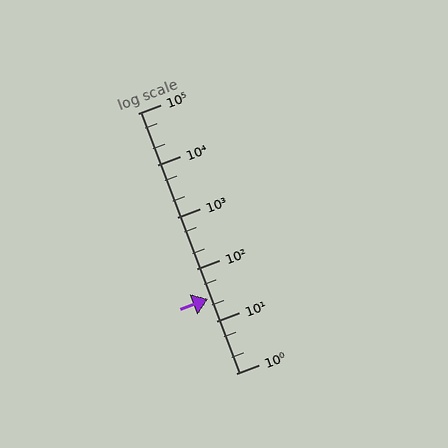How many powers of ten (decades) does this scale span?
The scale spans 5 decades, from 1 to 100000.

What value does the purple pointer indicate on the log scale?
The pointer indicates approximately 27.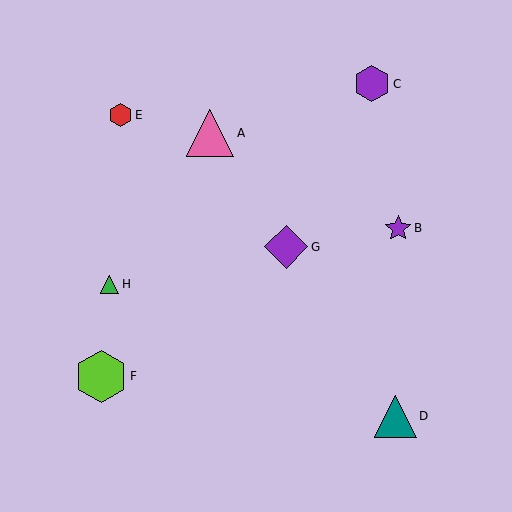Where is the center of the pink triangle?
The center of the pink triangle is at (210, 133).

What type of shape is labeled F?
Shape F is a lime hexagon.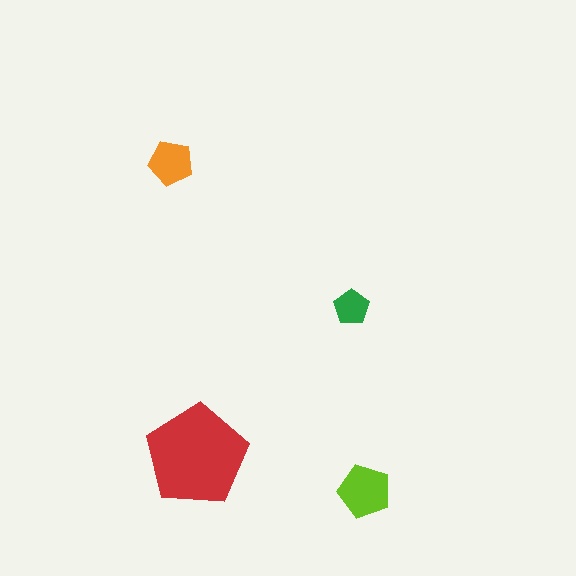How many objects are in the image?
There are 4 objects in the image.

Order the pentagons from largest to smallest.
the red one, the lime one, the orange one, the green one.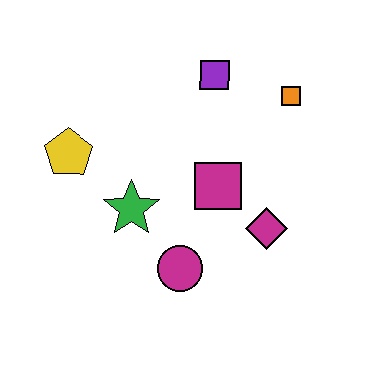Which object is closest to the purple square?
The orange square is closest to the purple square.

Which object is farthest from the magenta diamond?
The yellow pentagon is farthest from the magenta diamond.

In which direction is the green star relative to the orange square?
The green star is to the left of the orange square.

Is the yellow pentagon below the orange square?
Yes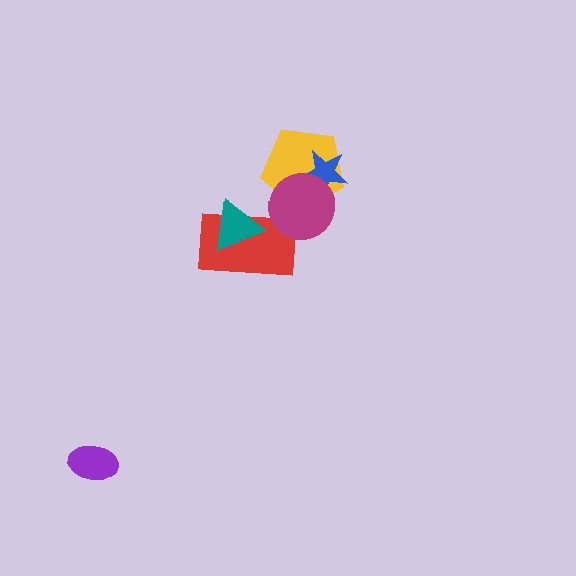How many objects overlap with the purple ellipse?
0 objects overlap with the purple ellipse.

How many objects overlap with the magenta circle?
3 objects overlap with the magenta circle.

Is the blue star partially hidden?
Yes, it is partially covered by another shape.